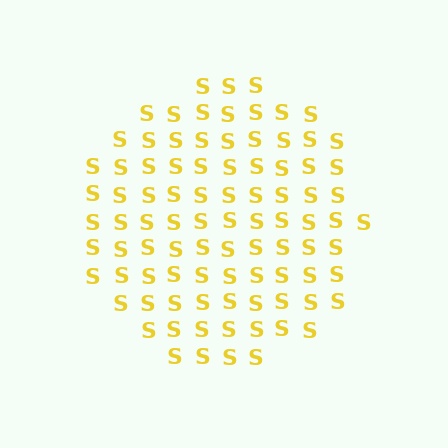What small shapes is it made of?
It is made of small letter S's.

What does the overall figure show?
The overall figure shows a circle.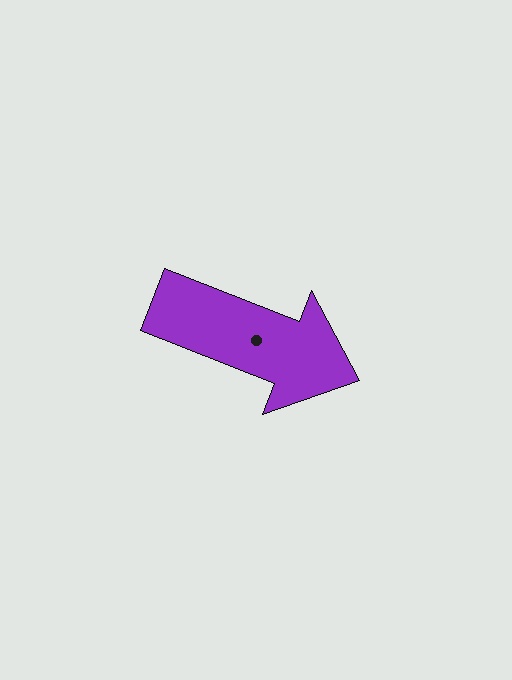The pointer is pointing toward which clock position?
Roughly 4 o'clock.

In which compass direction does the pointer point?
East.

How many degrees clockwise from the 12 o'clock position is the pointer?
Approximately 111 degrees.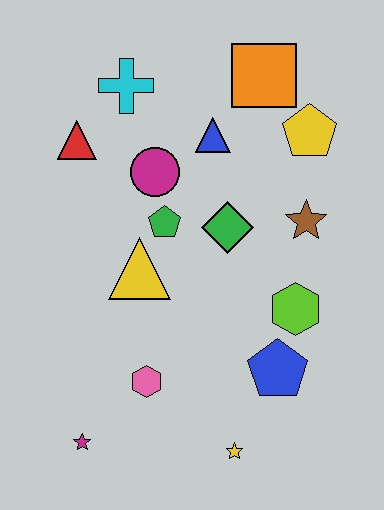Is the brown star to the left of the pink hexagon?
No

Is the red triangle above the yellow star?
Yes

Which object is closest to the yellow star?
The blue pentagon is closest to the yellow star.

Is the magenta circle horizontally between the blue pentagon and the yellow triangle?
Yes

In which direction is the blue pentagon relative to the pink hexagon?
The blue pentagon is to the right of the pink hexagon.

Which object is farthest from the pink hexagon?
The orange square is farthest from the pink hexagon.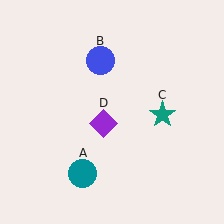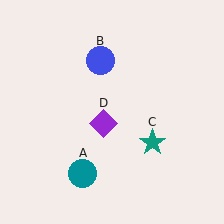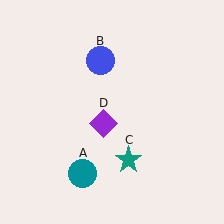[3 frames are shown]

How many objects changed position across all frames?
1 object changed position: teal star (object C).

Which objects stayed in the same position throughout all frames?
Teal circle (object A) and blue circle (object B) and purple diamond (object D) remained stationary.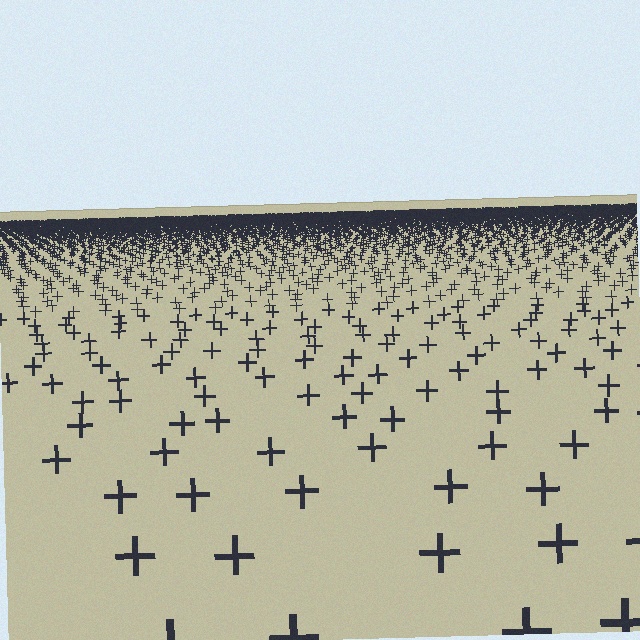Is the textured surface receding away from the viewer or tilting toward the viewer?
The surface is receding away from the viewer. Texture elements get smaller and denser toward the top.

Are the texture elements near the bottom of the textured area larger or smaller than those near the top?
Larger. Near the bottom, elements are closer to the viewer and appear at a bigger on-screen size.